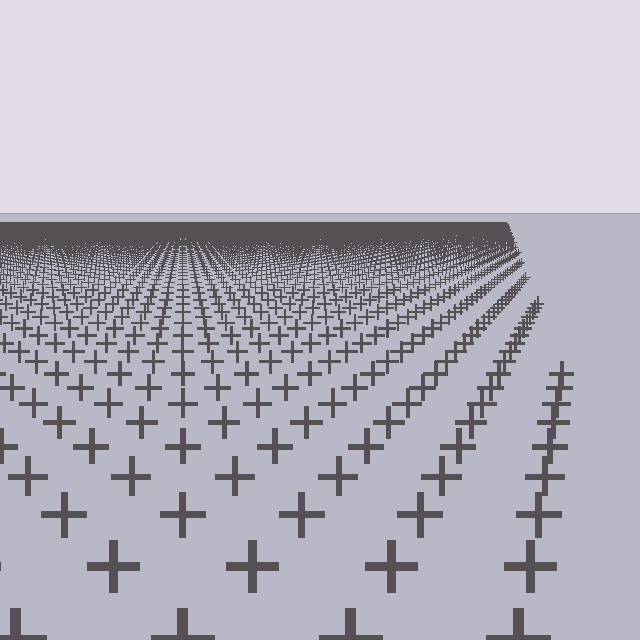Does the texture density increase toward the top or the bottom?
Density increases toward the top.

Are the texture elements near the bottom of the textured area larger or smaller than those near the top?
Larger. Near the bottom, elements are closer to the viewer and appear at a bigger on-screen size.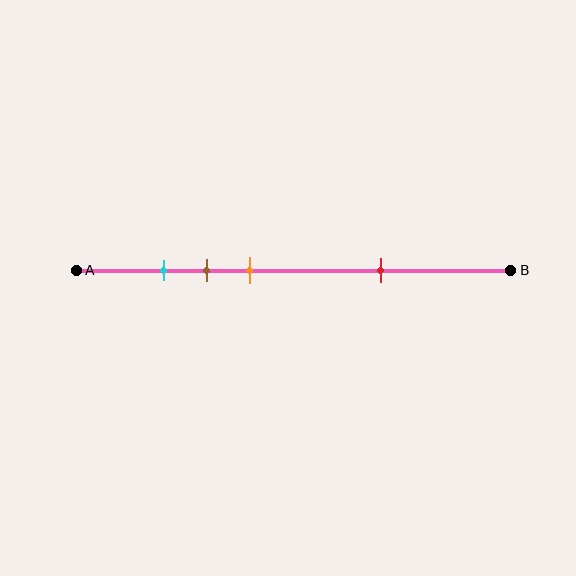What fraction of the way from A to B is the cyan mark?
The cyan mark is approximately 20% (0.2) of the way from A to B.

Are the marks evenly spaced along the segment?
No, the marks are not evenly spaced.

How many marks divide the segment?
There are 4 marks dividing the segment.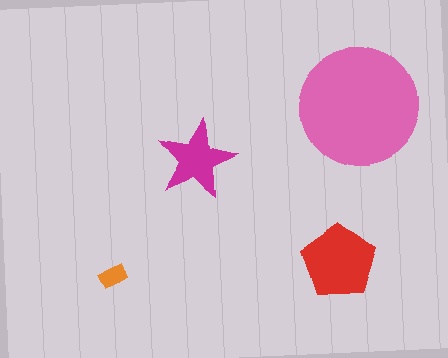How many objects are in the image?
There are 4 objects in the image.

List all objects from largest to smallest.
The pink circle, the red pentagon, the magenta star, the orange rectangle.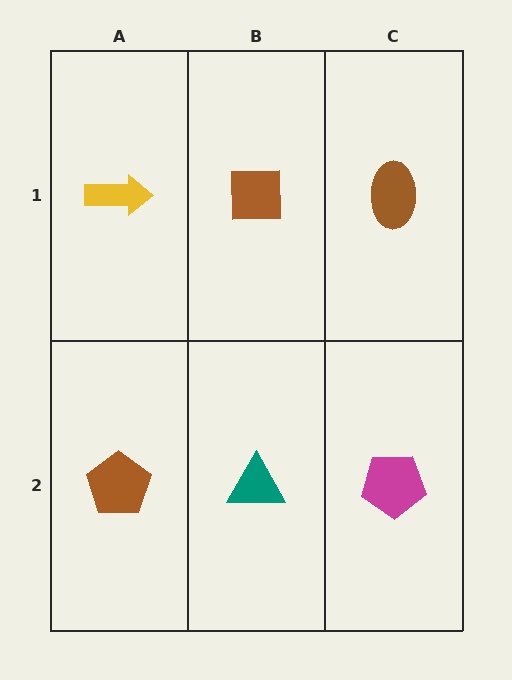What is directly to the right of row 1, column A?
A brown square.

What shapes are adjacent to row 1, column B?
A teal triangle (row 2, column B), a yellow arrow (row 1, column A), a brown ellipse (row 1, column C).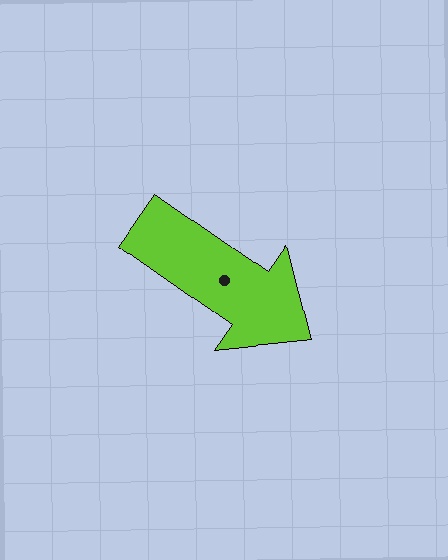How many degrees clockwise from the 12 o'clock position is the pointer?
Approximately 125 degrees.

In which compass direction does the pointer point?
Southeast.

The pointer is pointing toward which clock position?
Roughly 4 o'clock.